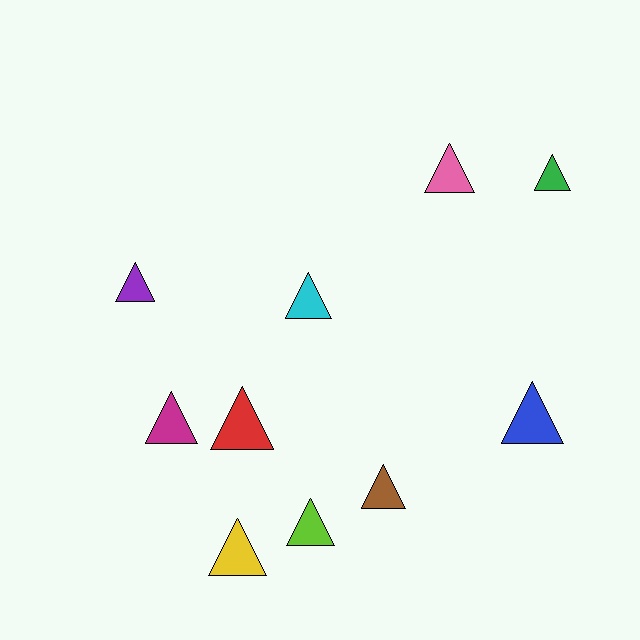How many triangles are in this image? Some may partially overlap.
There are 10 triangles.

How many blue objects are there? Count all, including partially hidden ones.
There is 1 blue object.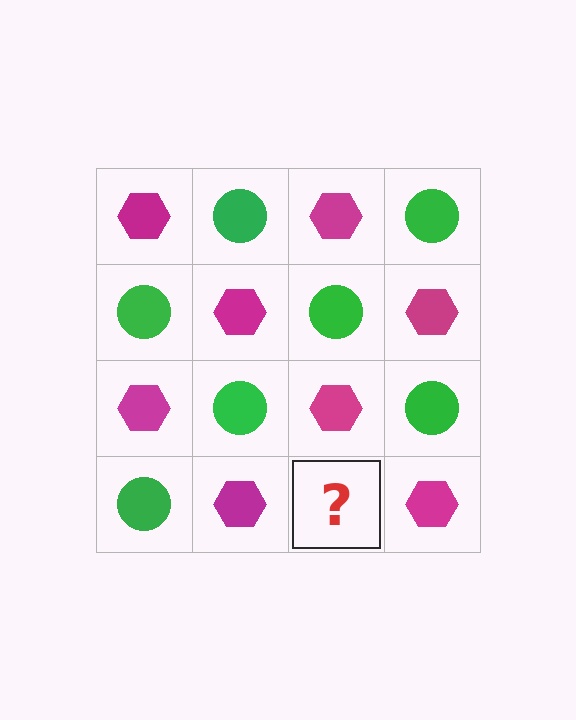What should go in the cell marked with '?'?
The missing cell should contain a green circle.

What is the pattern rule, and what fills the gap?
The rule is that it alternates magenta hexagon and green circle in a checkerboard pattern. The gap should be filled with a green circle.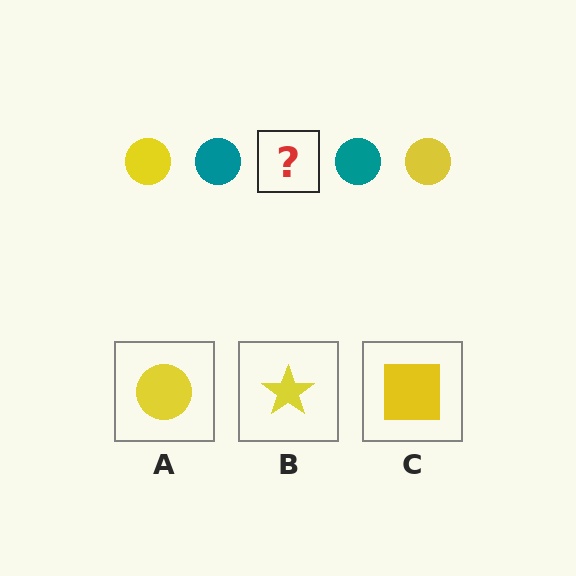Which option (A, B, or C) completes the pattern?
A.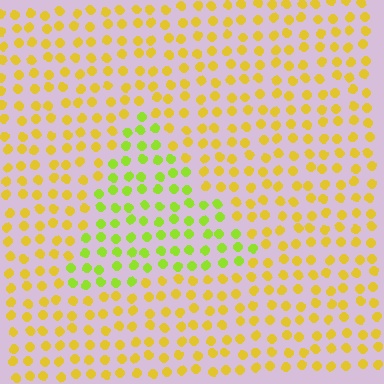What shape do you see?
I see a triangle.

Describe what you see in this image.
The image is filled with small yellow elements in a uniform arrangement. A triangle-shaped region is visible where the elements are tinted to a slightly different hue, forming a subtle color boundary.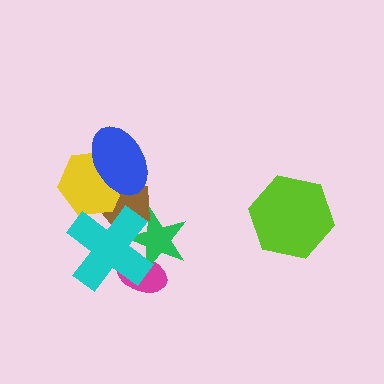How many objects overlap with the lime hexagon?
0 objects overlap with the lime hexagon.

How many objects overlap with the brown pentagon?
4 objects overlap with the brown pentagon.